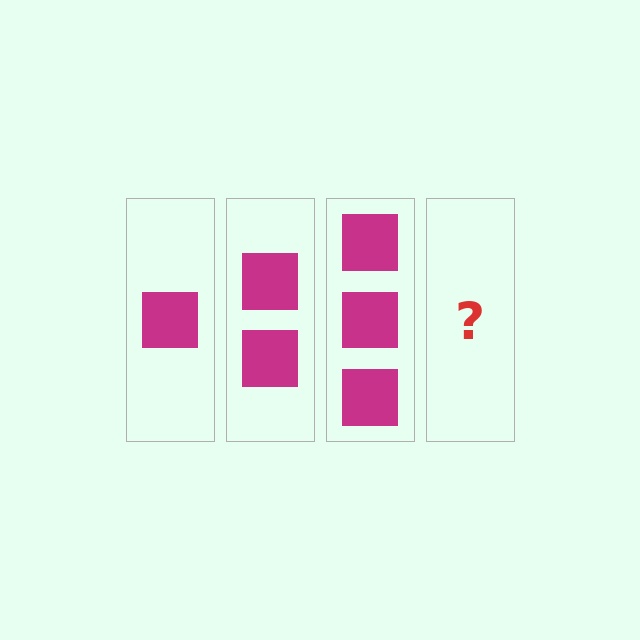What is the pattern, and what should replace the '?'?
The pattern is that each step adds one more square. The '?' should be 4 squares.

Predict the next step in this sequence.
The next step is 4 squares.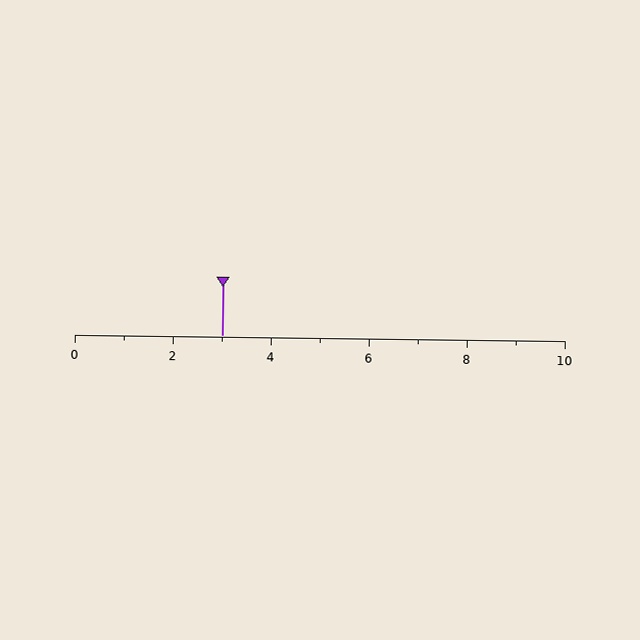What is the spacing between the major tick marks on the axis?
The major ticks are spaced 2 apart.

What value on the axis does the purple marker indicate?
The marker indicates approximately 3.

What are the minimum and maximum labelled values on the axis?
The axis runs from 0 to 10.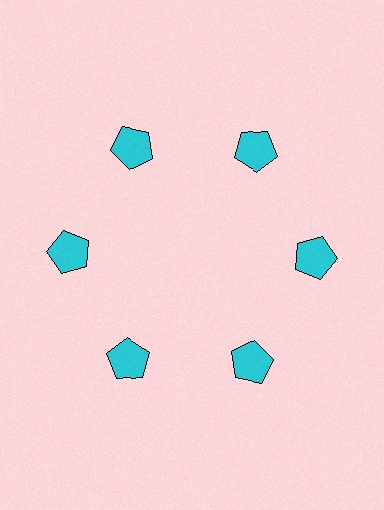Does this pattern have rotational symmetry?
Yes, this pattern has 6-fold rotational symmetry. It looks the same after rotating 60 degrees around the center.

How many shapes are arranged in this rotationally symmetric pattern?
There are 6 shapes, arranged in 6 groups of 1.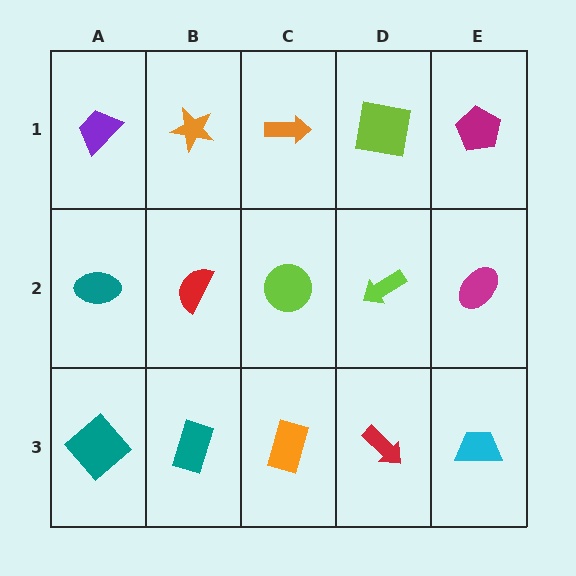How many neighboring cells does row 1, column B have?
3.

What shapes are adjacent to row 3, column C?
A lime circle (row 2, column C), a teal rectangle (row 3, column B), a red arrow (row 3, column D).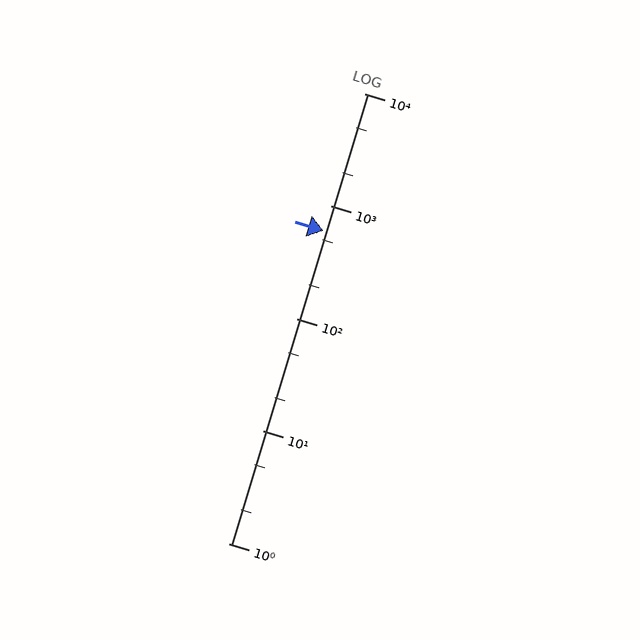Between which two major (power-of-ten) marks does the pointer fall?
The pointer is between 100 and 1000.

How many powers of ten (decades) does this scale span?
The scale spans 4 decades, from 1 to 10000.